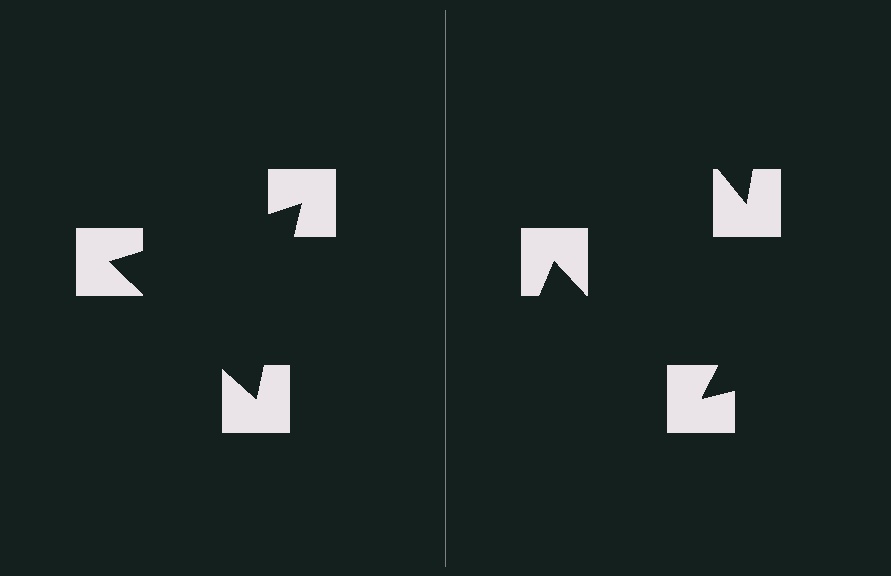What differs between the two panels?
The notched squares are positioned identically on both sides; only the wedge orientations differ. On the left they align to a triangle; on the right they are misaligned.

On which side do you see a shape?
An illusory triangle appears on the left side. On the right side the wedge cuts are rotated, so no coherent shape forms.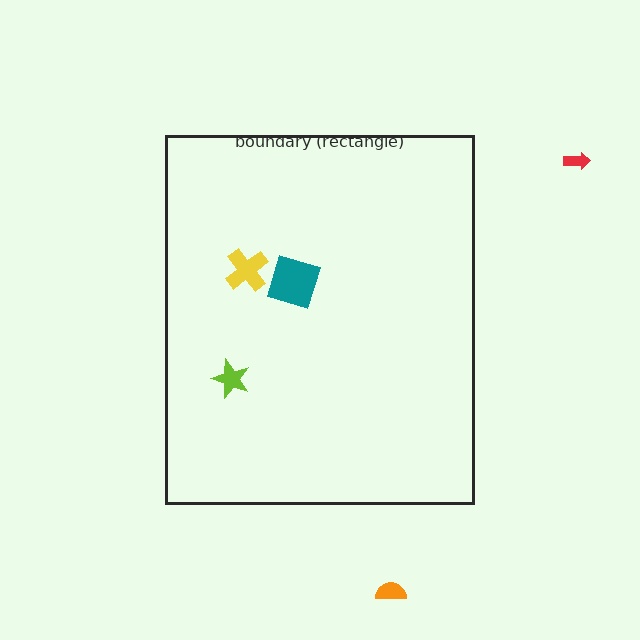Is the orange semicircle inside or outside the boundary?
Outside.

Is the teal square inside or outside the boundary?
Inside.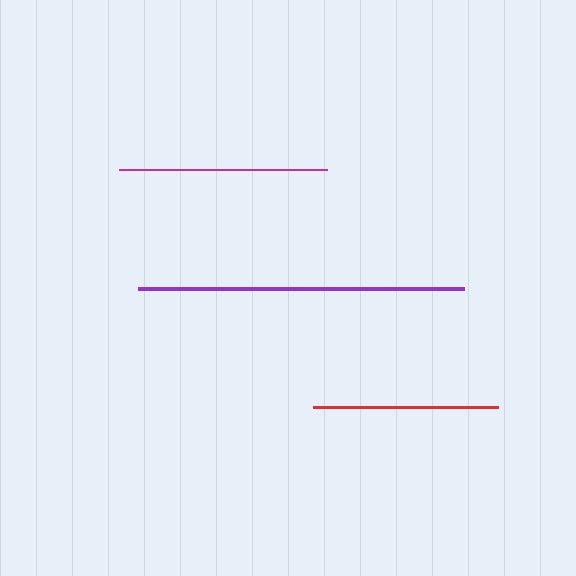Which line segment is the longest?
The purple line is the longest at approximately 326 pixels.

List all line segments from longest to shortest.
From longest to shortest: purple, magenta, red.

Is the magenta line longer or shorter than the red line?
The magenta line is longer than the red line.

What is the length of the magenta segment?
The magenta segment is approximately 208 pixels long.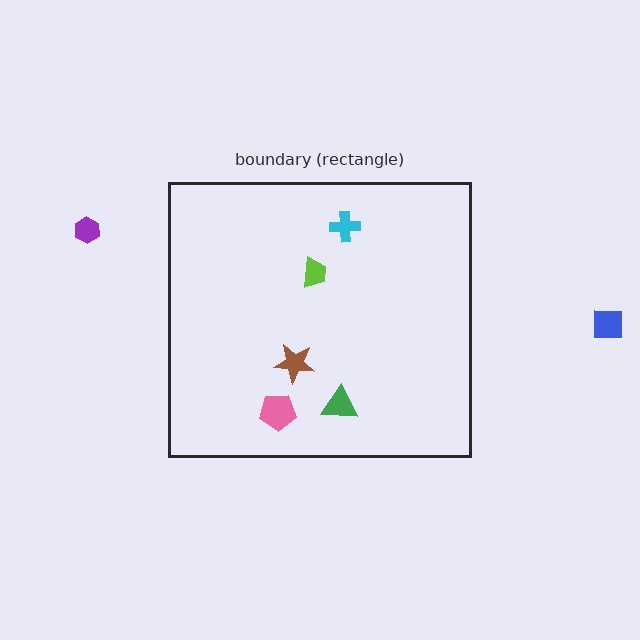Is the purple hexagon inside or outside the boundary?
Outside.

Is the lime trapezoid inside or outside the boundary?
Inside.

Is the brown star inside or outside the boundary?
Inside.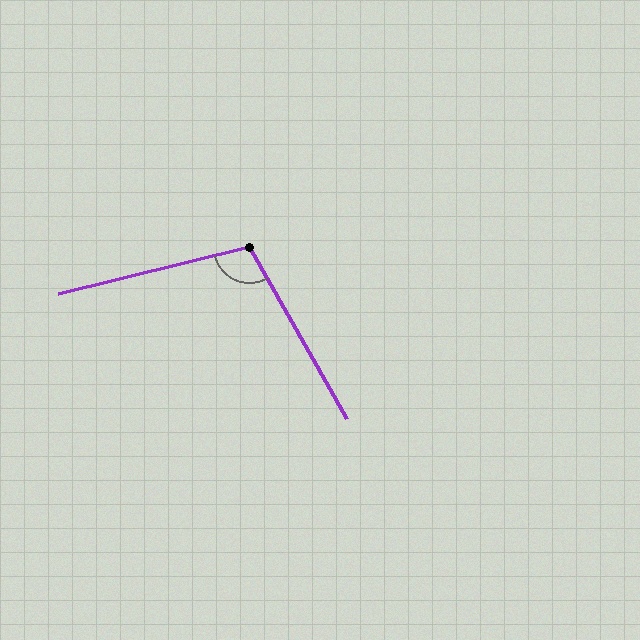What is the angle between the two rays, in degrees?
Approximately 106 degrees.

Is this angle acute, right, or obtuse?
It is obtuse.